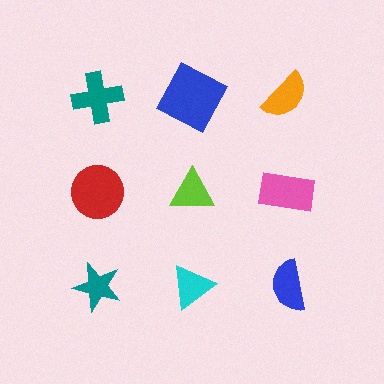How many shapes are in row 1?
3 shapes.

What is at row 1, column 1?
A teal cross.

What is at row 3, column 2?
A cyan triangle.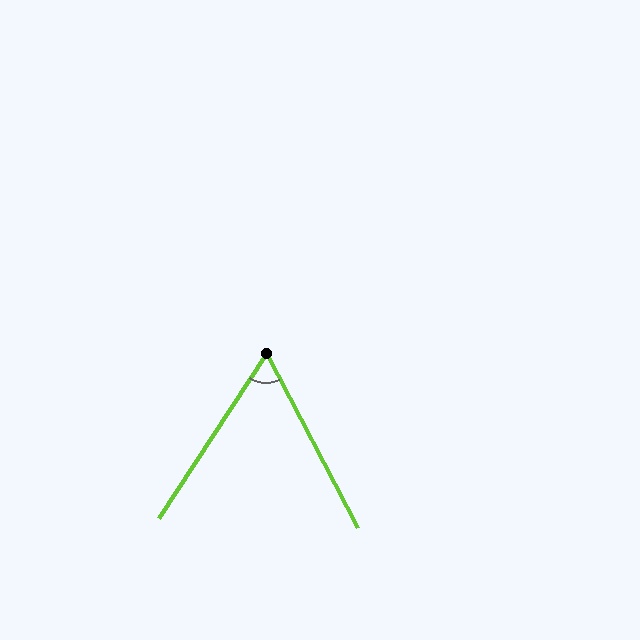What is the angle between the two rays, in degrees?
Approximately 61 degrees.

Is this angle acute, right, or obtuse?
It is acute.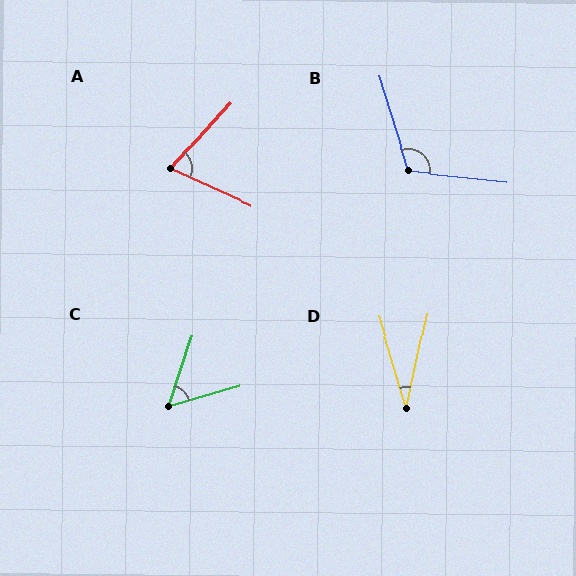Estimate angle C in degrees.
Approximately 56 degrees.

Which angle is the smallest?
D, at approximately 29 degrees.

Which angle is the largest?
B, at approximately 113 degrees.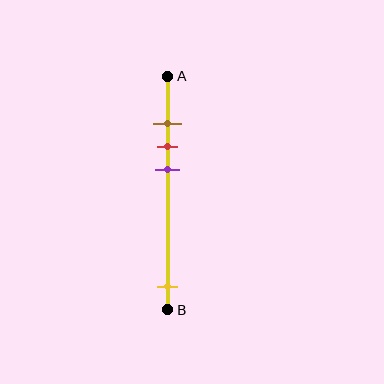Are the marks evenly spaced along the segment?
No, the marks are not evenly spaced.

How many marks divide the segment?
There are 4 marks dividing the segment.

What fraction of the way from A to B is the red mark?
The red mark is approximately 30% (0.3) of the way from A to B.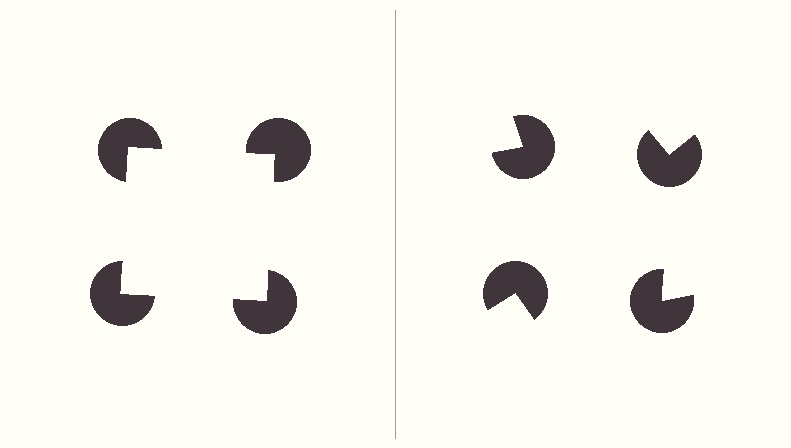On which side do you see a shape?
An illusory square appears on the left side. On the right side the wedge cuts are rotated, so no coherent shape forms.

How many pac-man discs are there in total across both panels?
8 — 4 on each side.